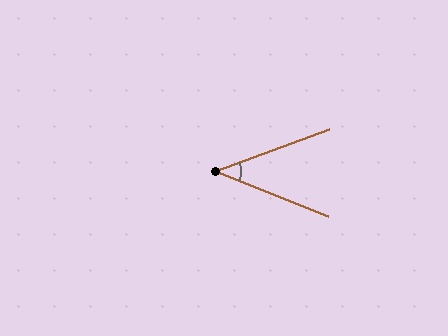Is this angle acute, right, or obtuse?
It is acute.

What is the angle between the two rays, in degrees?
Approximately 42 degrees.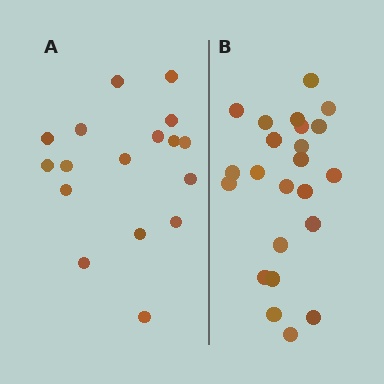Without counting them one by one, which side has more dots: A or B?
Region B (the right region) has more dots.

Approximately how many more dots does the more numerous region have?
Region B has about 6 more dots than region A.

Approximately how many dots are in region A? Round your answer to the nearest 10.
About 20 dots. (The exact count is 17, which rounds to 20.)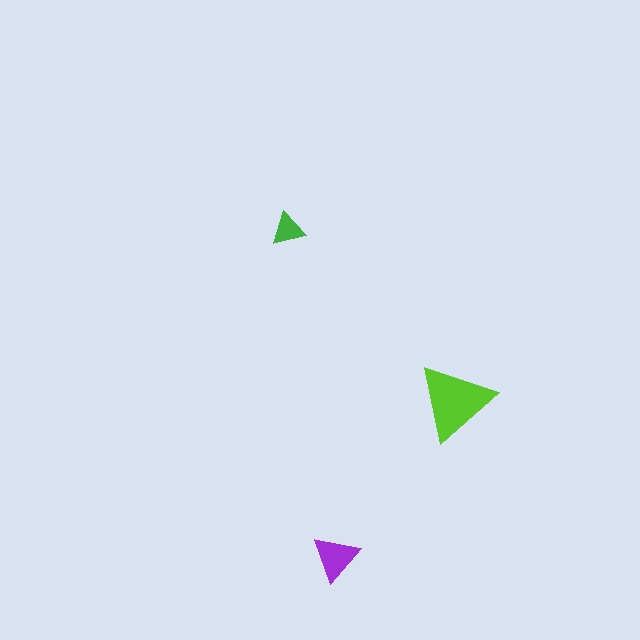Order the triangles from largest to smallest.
the lime one, the purple one, the green one.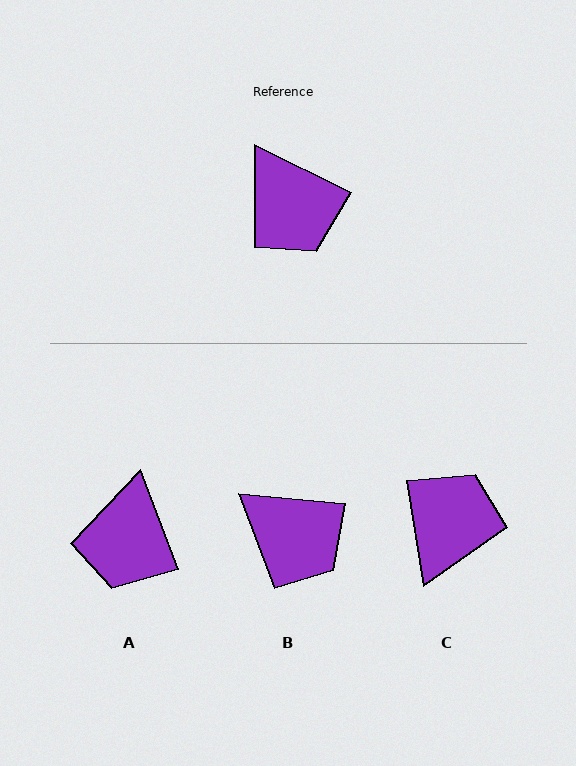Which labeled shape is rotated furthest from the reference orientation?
C, about 125 degrees away.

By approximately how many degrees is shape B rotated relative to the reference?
Approximately 21 degrees counter-clockwise.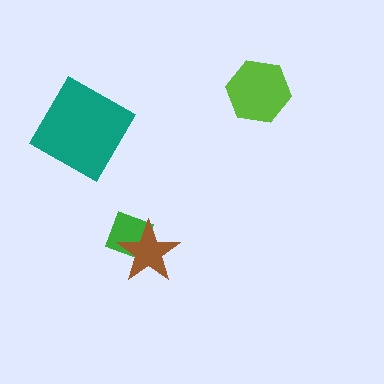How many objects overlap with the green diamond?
1 object overlaps with the green diamond.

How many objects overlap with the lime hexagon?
0 objects overlap with the lime hexagon.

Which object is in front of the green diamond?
The brown star is in front of the green diamond.